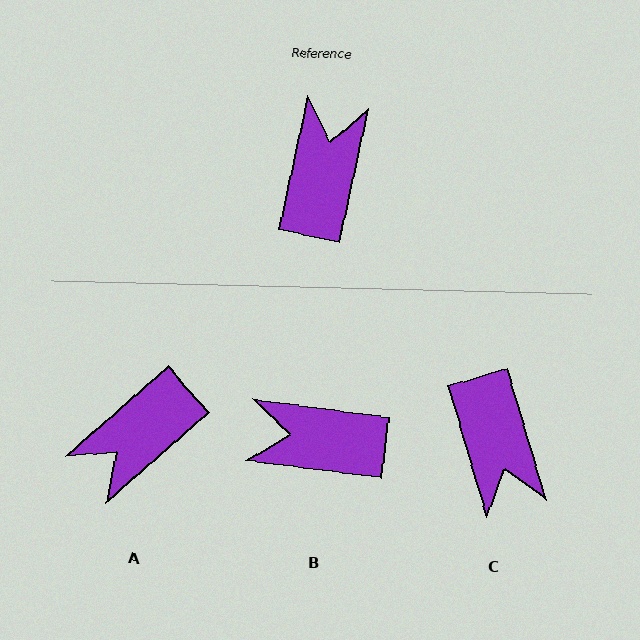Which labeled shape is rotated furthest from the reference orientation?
C, about 151 degrees away.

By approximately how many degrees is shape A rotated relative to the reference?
Approximately 144 degrees counter-clockwise.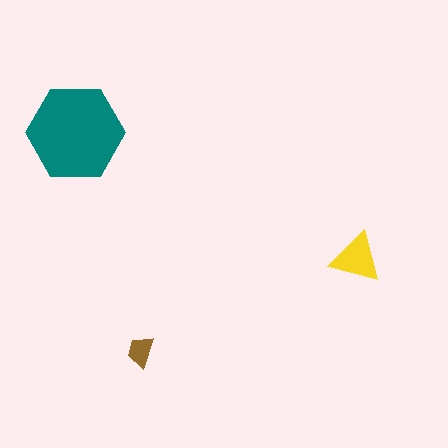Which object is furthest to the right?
The yellow triangle is rightmost.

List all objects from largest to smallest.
The teal hexagon, the yellow triangle, the brown trapezoid.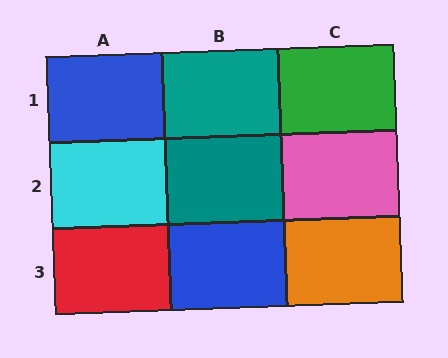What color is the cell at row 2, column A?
Cyan.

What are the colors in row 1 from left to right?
Blue, teal, green.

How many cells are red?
1 cell is red.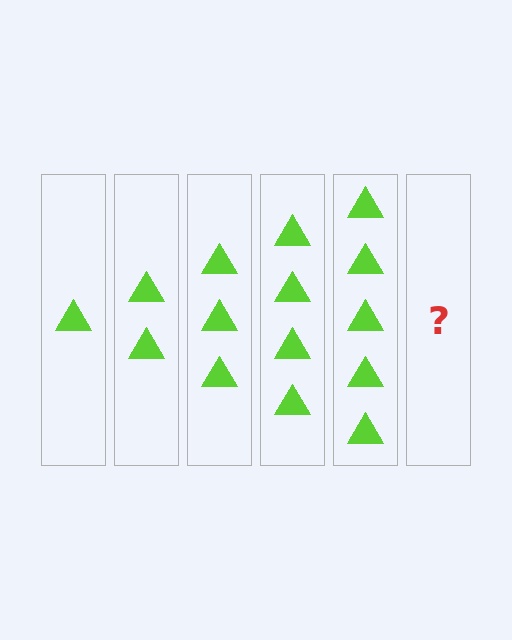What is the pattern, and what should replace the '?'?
The pattern is that each step adds one more triangle. The '?' should be 6 triangles.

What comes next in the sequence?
The next element should be 6 triangles.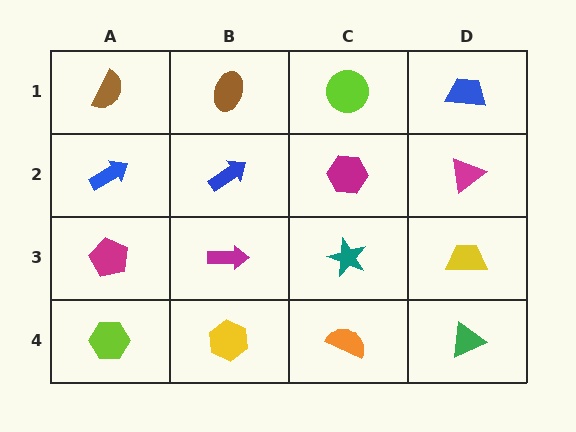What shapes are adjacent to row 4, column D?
A yellow trapezoid (row 3, column D), an orange semicircle (row 4, column C).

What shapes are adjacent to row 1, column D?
A magenta triangle (row 2, column D), a lime circle (row 1, column C).